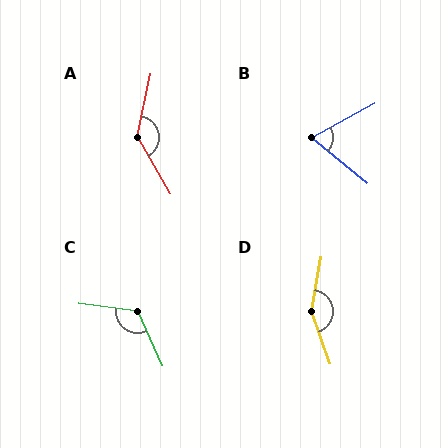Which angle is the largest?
D, at approximately 150 degrees.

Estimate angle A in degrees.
Approximately 138 degrees.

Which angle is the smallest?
B, at approximately 69 degrees.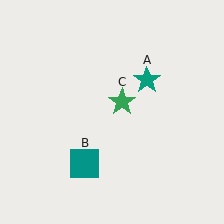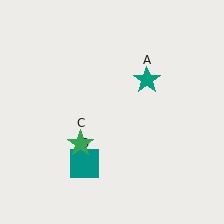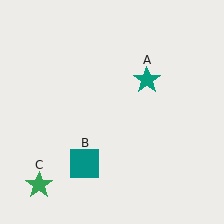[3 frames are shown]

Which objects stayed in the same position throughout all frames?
Teal star (object A) and teal square (object B) remained stationary.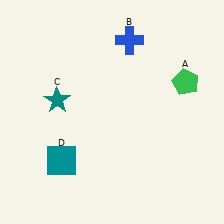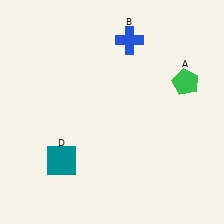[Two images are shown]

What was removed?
The teal star (C) was removed in Image 2.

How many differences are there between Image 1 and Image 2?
There is 1 difference between the two images.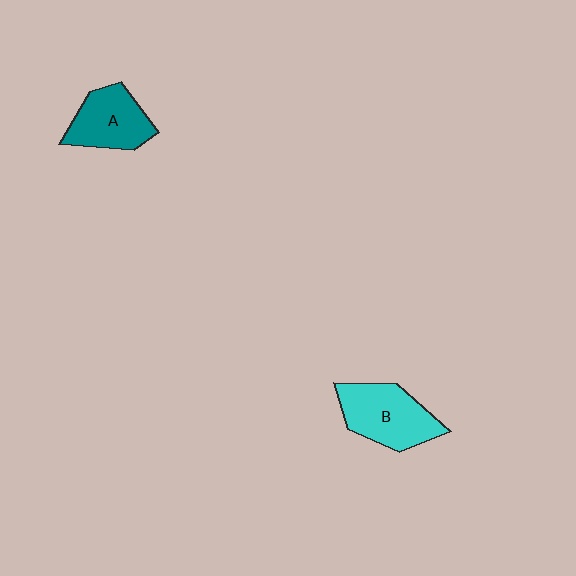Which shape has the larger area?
Shape B (cyan).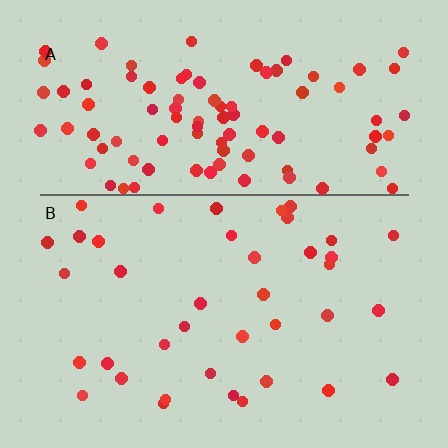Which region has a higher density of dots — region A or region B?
A (the top).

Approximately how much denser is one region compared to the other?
Approximately 2.5× — region A over region B.